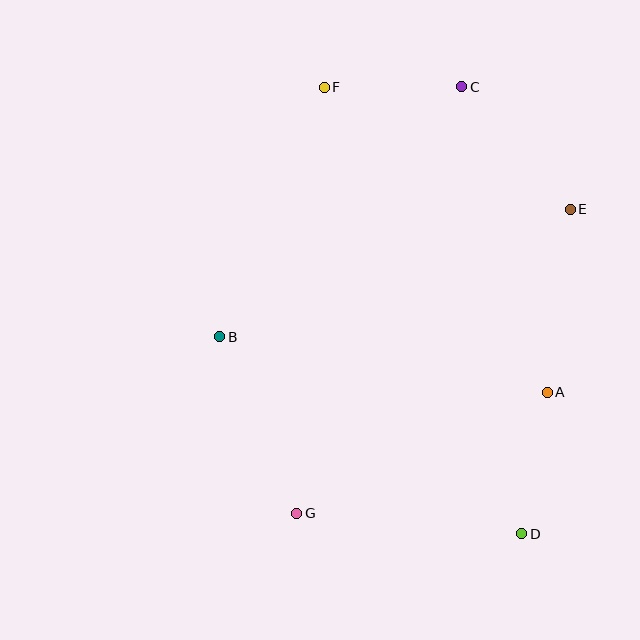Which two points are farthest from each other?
Points D and F are farthest from each other.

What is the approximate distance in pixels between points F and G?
The distance between F and G is approximately 427 pixels.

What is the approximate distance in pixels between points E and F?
The distance between E and F is approximately 275 pixels.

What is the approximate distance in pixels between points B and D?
The distance between B and D is approximately 360 pixels.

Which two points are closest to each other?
Points C and F are closest to each other.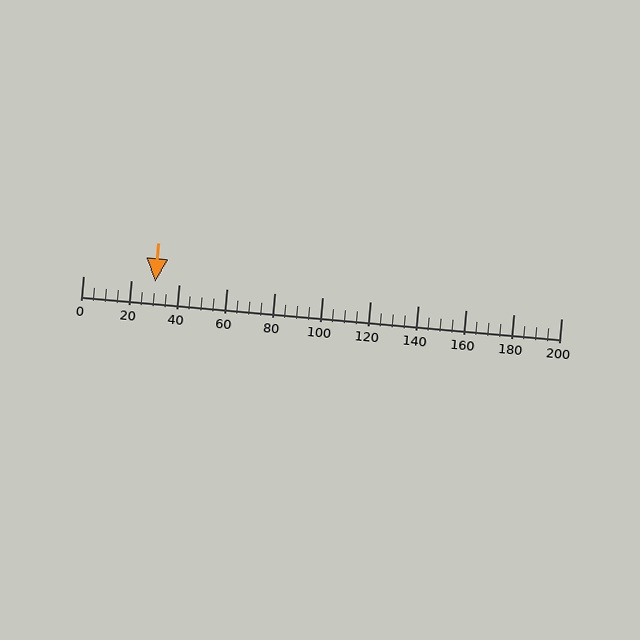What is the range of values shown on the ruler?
The ruler shows values from 0 to 200.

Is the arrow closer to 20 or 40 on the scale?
The arrow is closer to 40.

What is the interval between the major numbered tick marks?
The major tick marks are spaced 20 units apart.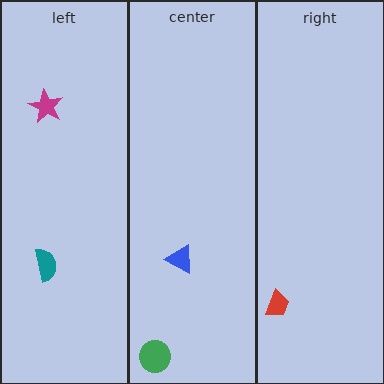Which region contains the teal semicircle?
The left region.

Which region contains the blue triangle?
The center region.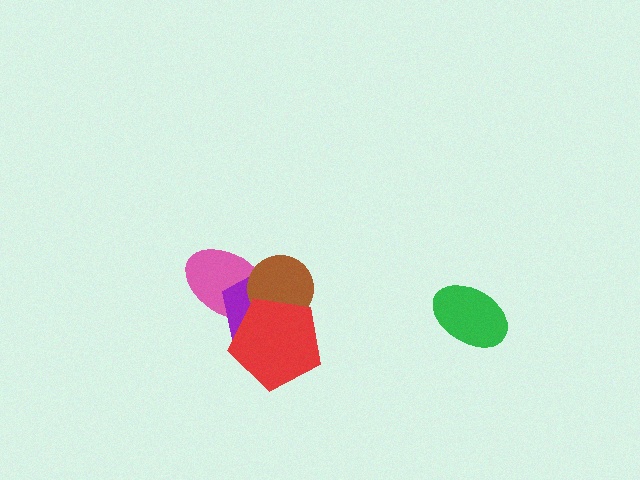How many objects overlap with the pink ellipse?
3 objects overlap with the pink ellipse.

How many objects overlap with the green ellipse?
0 objects overlap with the green ellipse.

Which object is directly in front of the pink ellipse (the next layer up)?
The purple pentagon is directly in front of the pink ellipse.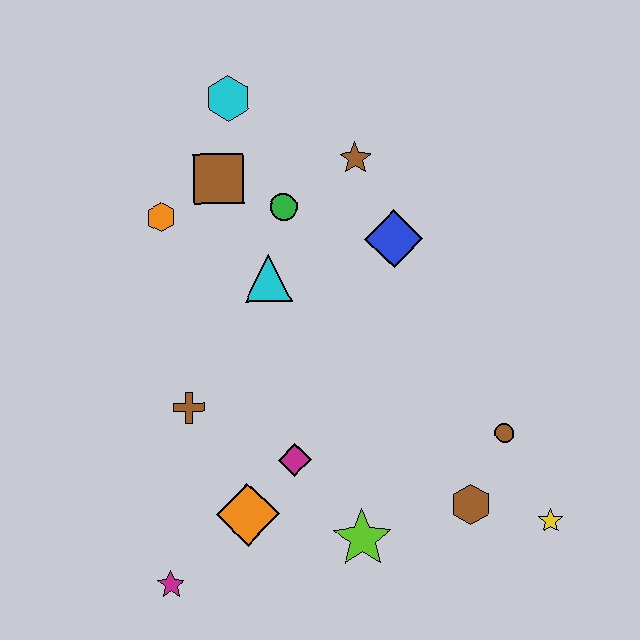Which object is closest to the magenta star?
The orange diamond is closest to the magenta star.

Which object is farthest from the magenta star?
The cyan hexagon is farthest from the magenta star.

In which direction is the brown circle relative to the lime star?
The brown circle is to the right of the lime star.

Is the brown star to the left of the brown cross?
No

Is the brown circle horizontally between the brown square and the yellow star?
Yes